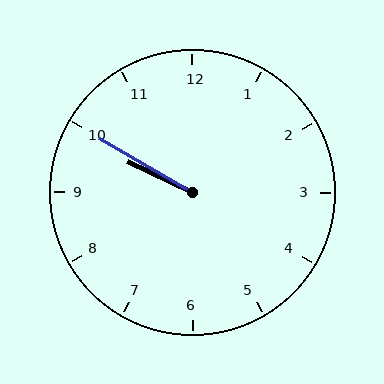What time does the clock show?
9:50.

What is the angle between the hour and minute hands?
Approximately 5 degrees.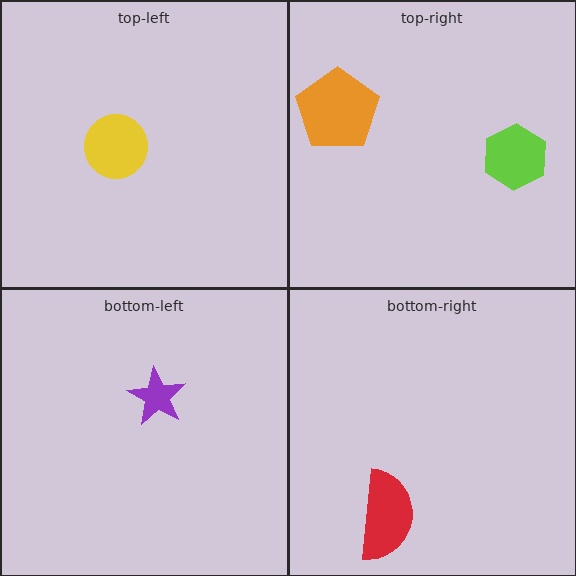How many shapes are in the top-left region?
1.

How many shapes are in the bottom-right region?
1.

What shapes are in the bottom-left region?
The purple star.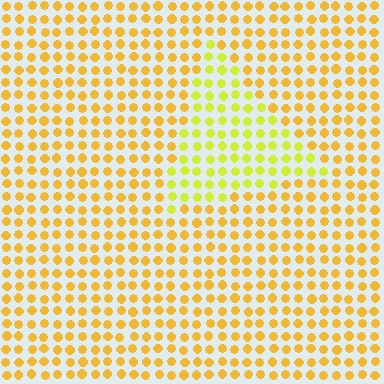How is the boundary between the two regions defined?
The boundary is defined purely by a slight shift in hue (about 28 degrees). Spacing, size, and orientation are identical on both sides.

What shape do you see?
I see a triangle.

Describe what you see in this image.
The image is filled with small yellow elements in a uniform arrangement. A triangle-shaped region is visible where the elements are tinted to a slightly different hue, forming a subtle color boundary.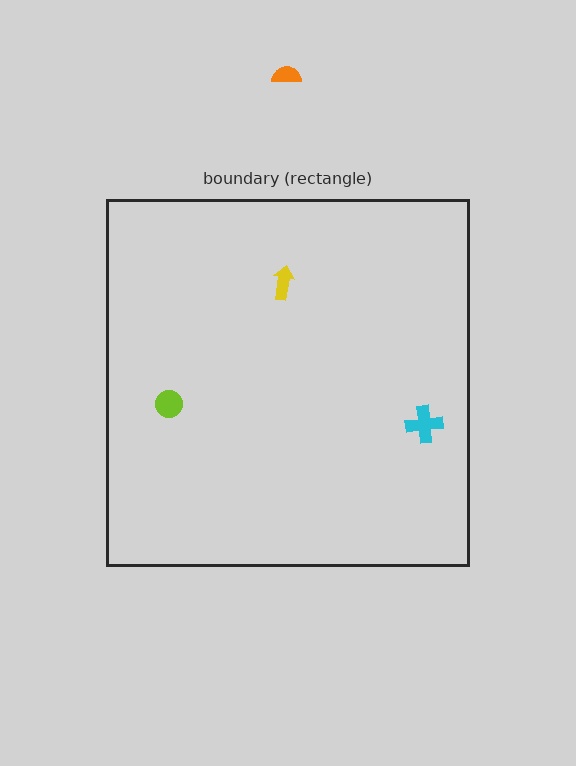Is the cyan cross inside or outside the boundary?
Inside.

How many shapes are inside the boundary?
3 inside, 1 outside.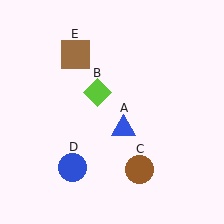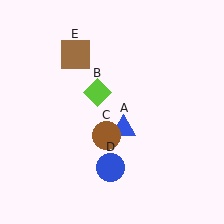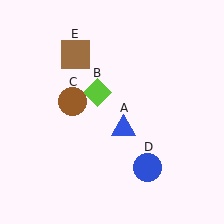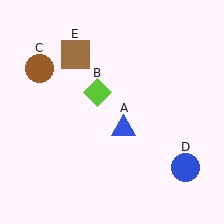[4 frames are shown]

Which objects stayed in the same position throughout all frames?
Blue triangle (object A) and lime diamond (object B) and brown square (object E) remained stationary.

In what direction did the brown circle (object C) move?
The brown circle (object C) moved up and to the left.